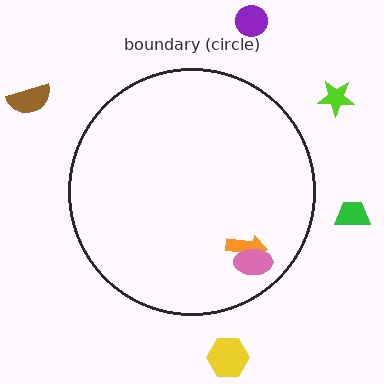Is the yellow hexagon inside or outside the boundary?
Outside.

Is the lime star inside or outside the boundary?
Outside.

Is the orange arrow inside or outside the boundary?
Inside.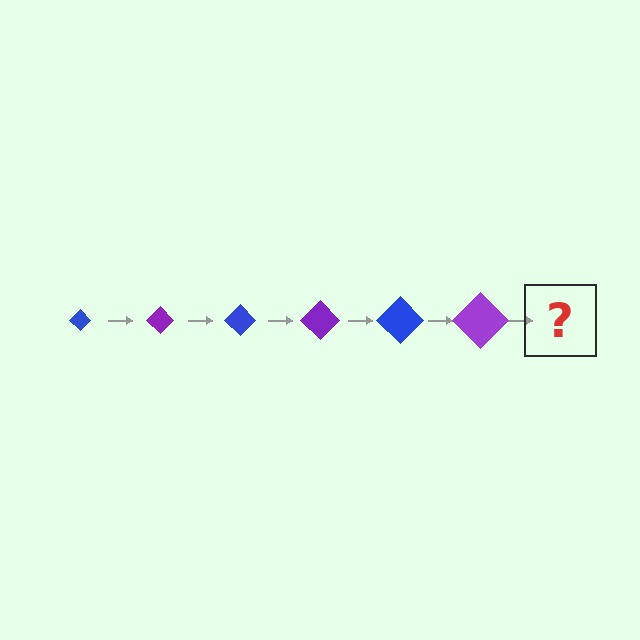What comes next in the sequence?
The next element should be a blue diamond, larger than the previous one.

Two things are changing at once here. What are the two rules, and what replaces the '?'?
The two rules are that the diamond grows larger each step and the color cycles through blue and purple. The '?' should be a blue diamond, larger than the previous one.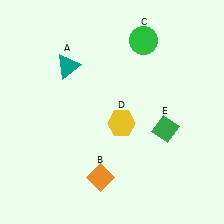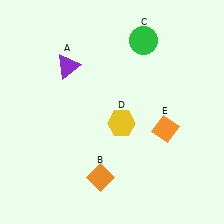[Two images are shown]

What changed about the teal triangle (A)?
In Image 1, A is teal. In Image 2, it changed to purple.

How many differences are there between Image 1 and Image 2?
There are 2 differences between the two images.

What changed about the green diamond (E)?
In Image 1, E is green. In Image 2, it changed to orange.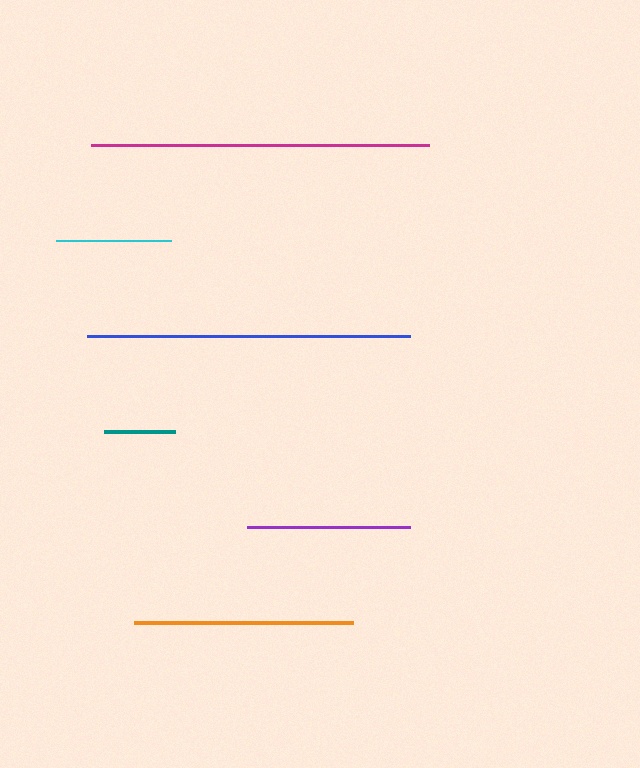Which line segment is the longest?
The magenta line is the longest at approximately 338 pixels.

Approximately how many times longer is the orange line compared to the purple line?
The orange line is approximately 1.3 times the length of the purple line.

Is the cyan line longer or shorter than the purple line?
The purple line is longer than the cyan line.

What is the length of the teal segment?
The teal segment is approximately 71 pixels long.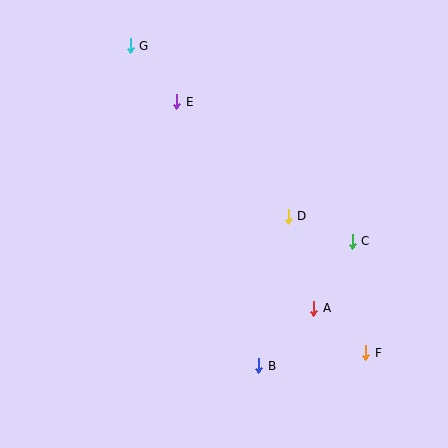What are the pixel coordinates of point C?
Point C is at (352, 241).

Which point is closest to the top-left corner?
Point G is closest to the top-left corner.